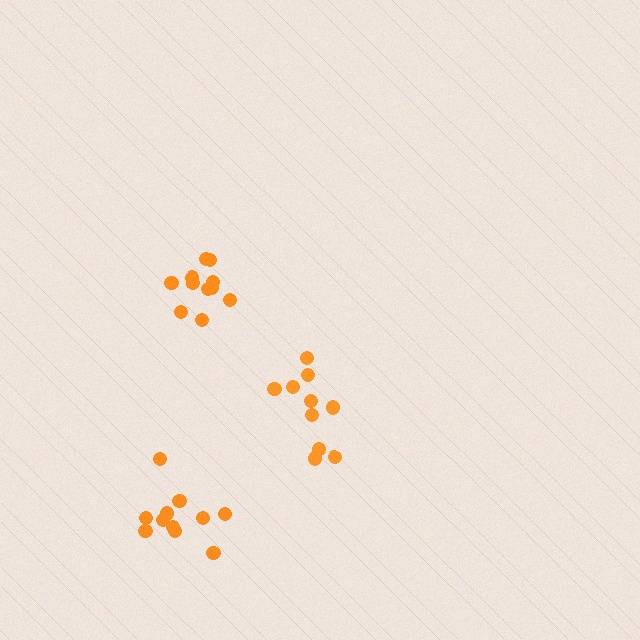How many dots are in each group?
Group 1: 11 dots, Group 2: 10 dots, Group 3: 11 dots (32 total).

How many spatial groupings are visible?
There are 3 spatial groupings.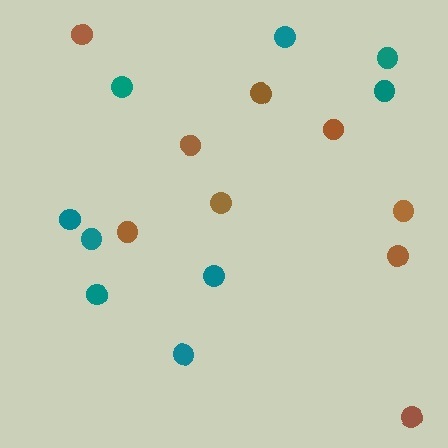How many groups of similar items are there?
There are 2 groups: one group of brown circles (9) and one group of teal circles (9).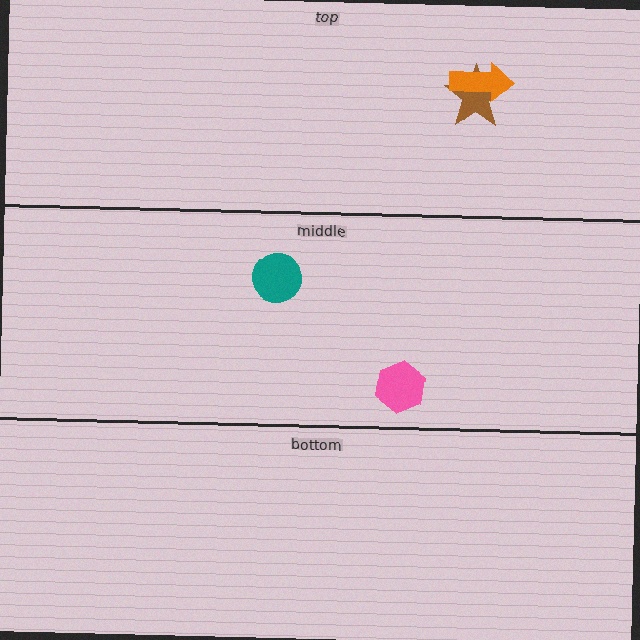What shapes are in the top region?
The brown star, the orange arrow.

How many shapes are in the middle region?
2.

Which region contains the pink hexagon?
The middle region.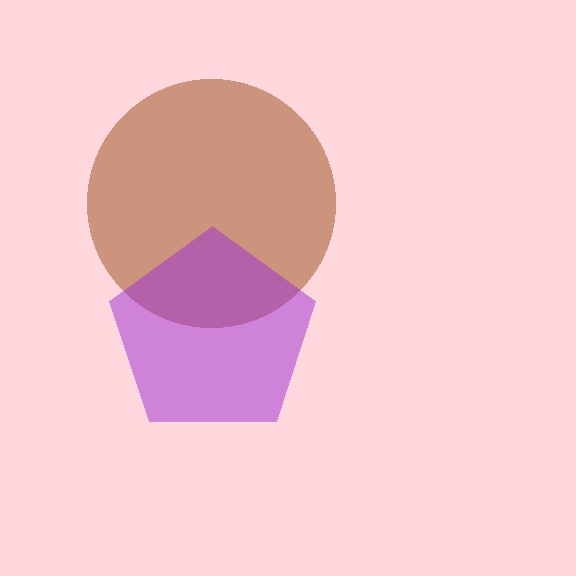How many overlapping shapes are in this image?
There are 2 overlapping shapes in the image.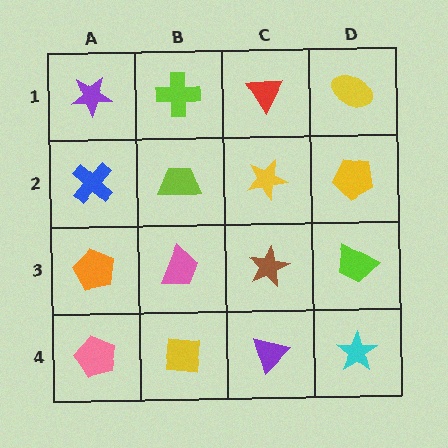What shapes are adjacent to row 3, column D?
A yellow pentagon (row 2, column D), a cyan star (row 4, column D), a brown star (row 3, column C).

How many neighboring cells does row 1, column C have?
3.